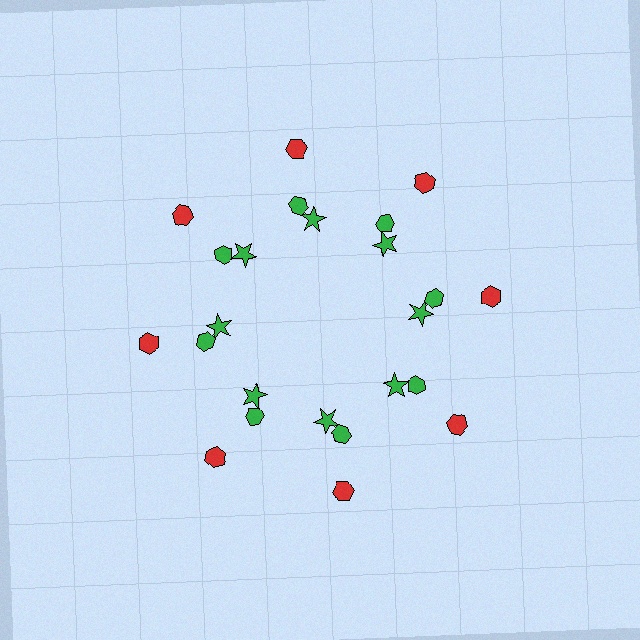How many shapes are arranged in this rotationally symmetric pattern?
There are 24 shapes, arranged in 8 groups of 3.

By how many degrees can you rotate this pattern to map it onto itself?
The pattern maps onto itself every 45 degrees of rotation.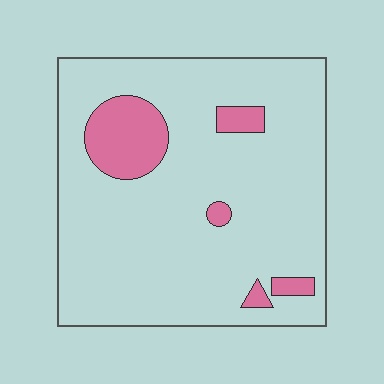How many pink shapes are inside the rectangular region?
5.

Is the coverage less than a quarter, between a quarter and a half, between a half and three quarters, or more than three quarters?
Less than a quarter.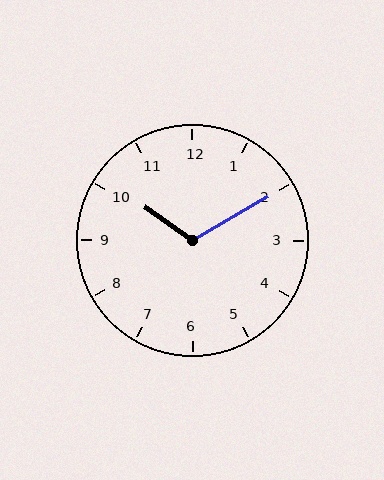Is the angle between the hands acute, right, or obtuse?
It is obtuse.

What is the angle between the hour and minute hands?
Approximately 115 degrees.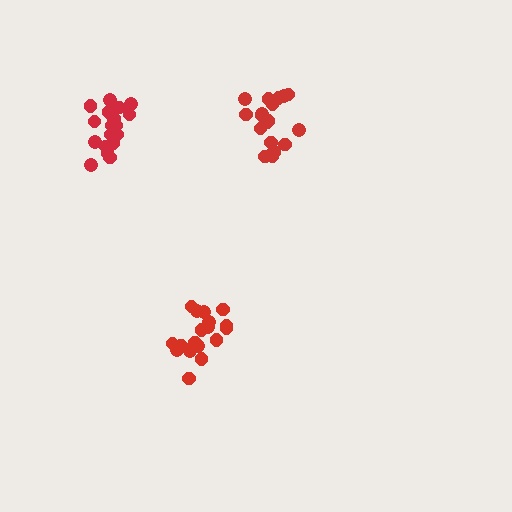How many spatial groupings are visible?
There are 3 spatial groupings.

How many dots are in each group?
Group 1: 19 dots, Group 2: 18 dots, Group 3: 18 dots (55 total).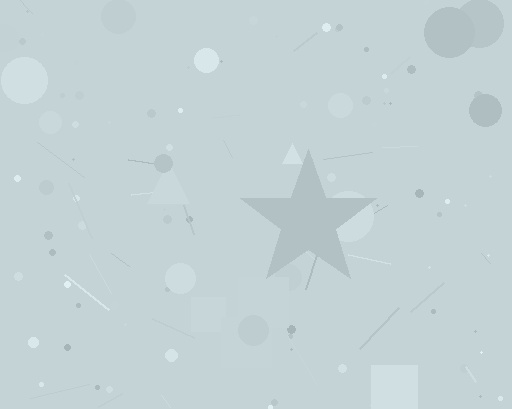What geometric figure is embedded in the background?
A star is embedded in the background.